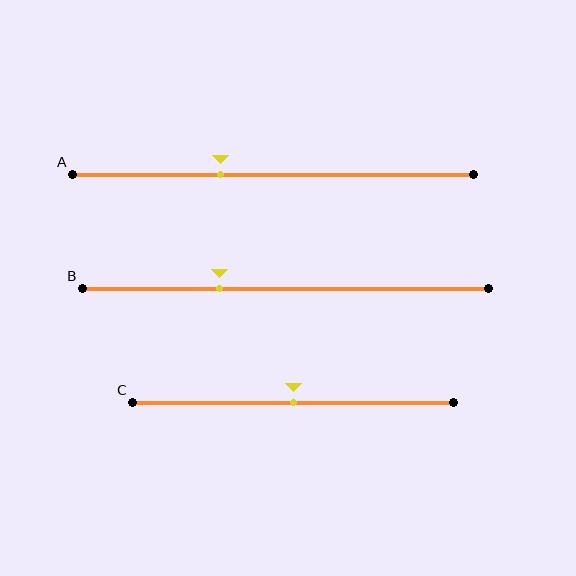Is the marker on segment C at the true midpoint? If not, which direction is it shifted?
Yes, the marker on segment C is at the true midpoint.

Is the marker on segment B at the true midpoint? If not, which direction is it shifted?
No, the marker on segment B is shifted to the left by about 16% of the segment length.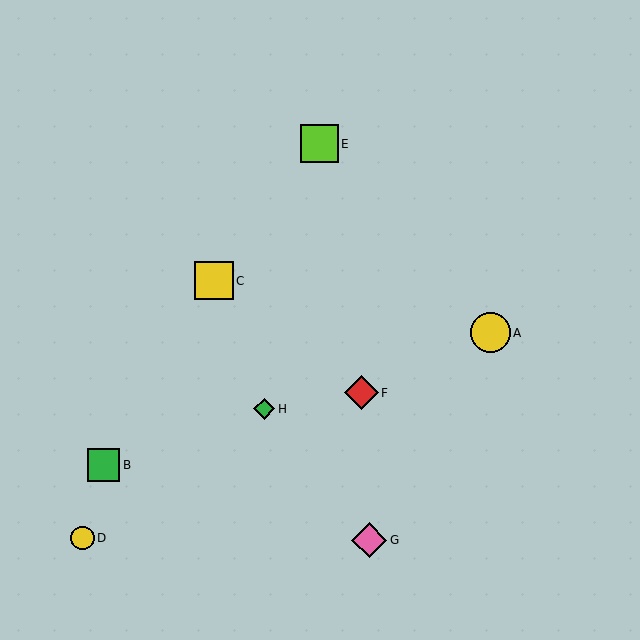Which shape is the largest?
The yellow circle (labeled A) is the largest.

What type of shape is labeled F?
Shape F is a red diamond.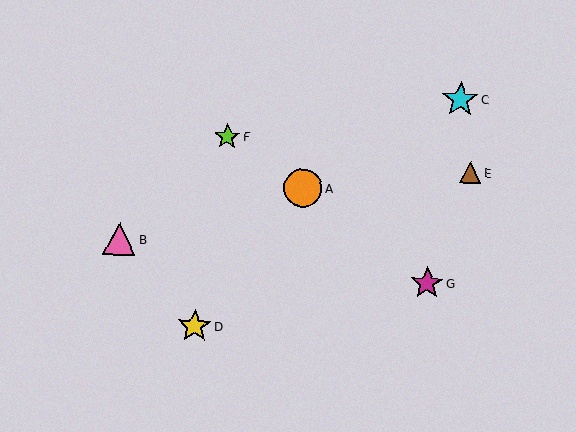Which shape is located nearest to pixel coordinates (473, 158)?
The brown triangle (labeled E) at (470, 172) is nearest to that location.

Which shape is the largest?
The orange circle (labeled A) is the largest.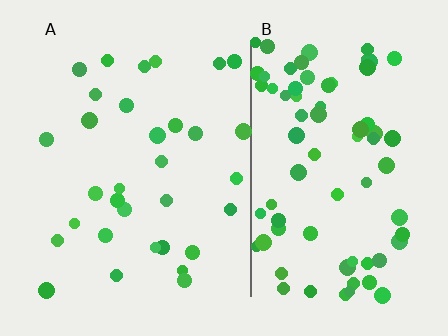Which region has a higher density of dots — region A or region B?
B (the right).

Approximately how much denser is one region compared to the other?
Approximately 2.4× — region B over region A.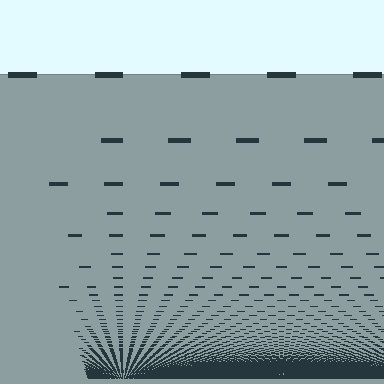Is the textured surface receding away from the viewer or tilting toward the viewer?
The surface appears to tilt toward the viewer. Texture elements get larger and sparser toward the top.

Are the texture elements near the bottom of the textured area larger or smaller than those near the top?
Smaller. The gradient is inverted — elements near the bottom are smaller and denser.